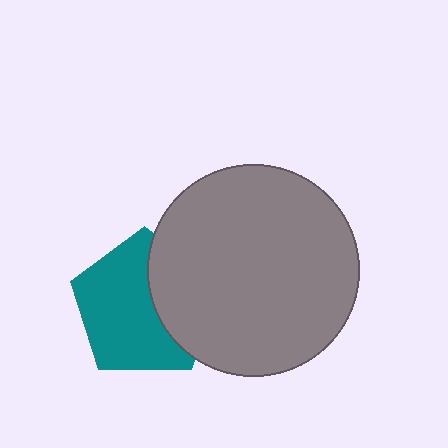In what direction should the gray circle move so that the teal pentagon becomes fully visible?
The gray circle should move right. That is the shortest direction to clear the overlap and leave the teal pentagon fully visible.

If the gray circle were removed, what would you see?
You would see the complete teal pentagon.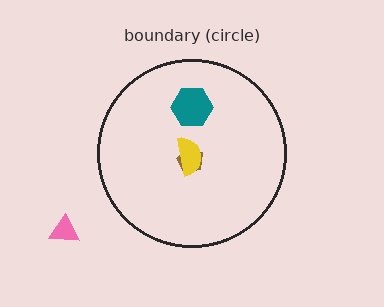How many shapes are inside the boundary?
3 inside, 1 outside.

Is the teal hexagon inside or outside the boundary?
Inside.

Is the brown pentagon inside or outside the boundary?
Inside.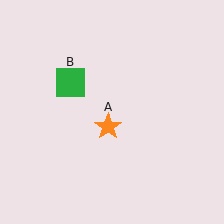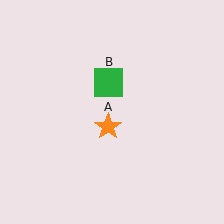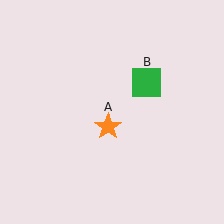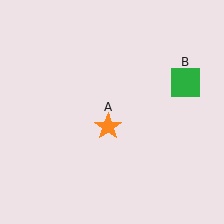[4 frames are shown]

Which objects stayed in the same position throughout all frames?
Orange star (object A) remained stationary.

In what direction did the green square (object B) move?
The green square (object B) moved right.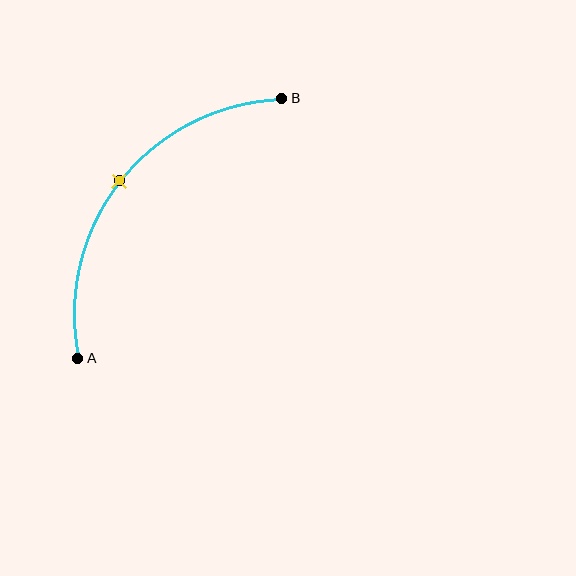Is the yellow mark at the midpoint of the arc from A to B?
Yes. The yellow mark lies on the arc at equal arc-length from both A and B — it is the arc midpoint.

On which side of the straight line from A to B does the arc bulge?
The arc bulges above and to the left of the straight line connecting A and B.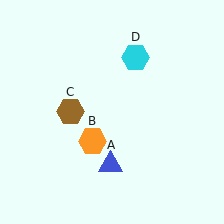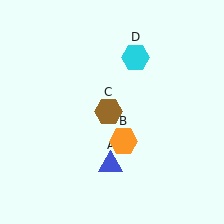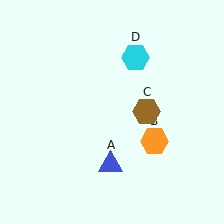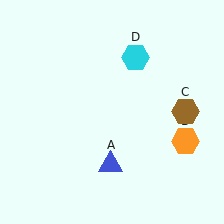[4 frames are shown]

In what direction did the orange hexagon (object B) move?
The orange hexagon (object B) moved right.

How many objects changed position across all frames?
2 objects changed position: orange hexagon (object B), brown hexagon (object C).